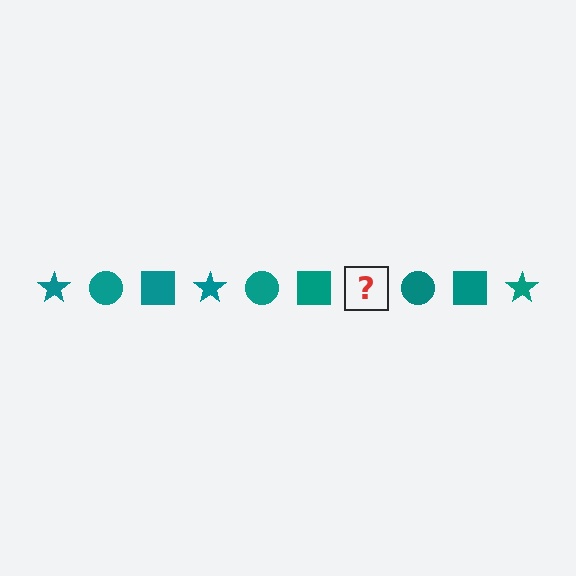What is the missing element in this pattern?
The missing element is a teal star.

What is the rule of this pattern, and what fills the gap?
The rule is that the pattern cycles through star, circle, square shapes in teal. The gap should be filled with a teal star.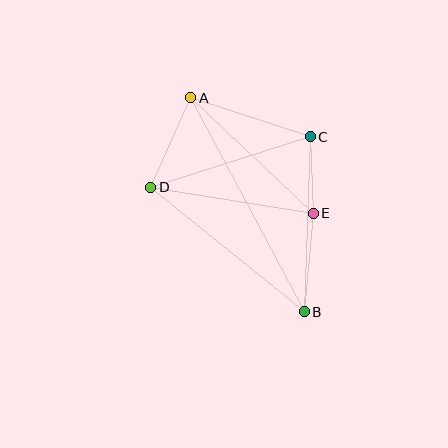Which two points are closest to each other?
Points C and E are closest to each other.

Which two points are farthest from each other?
Points A and B are farthest from each other.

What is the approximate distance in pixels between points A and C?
The distance between A and C is approximately 126 pixels.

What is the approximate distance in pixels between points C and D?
The distance between C and D is approximately 167 pixels.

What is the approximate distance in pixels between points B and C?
The distance between B and C is approximately 175 pixels.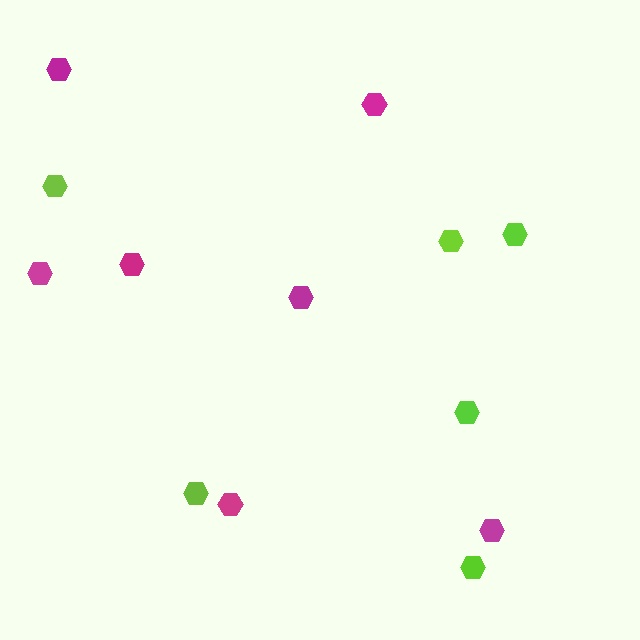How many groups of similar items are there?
There are 2 groups: one group of magenta hexagons (7) and one group of lime hexagons (6).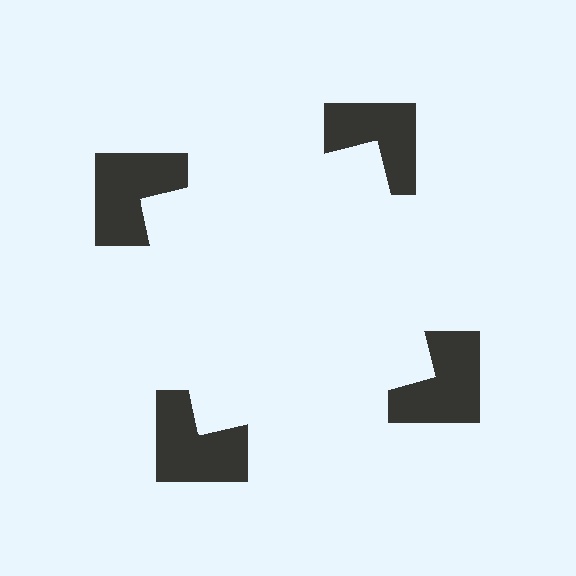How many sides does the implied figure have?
4 sides.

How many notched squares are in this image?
There are 4 — one at each vertex of the illusory square.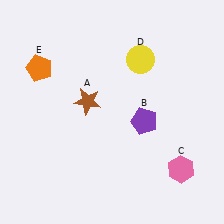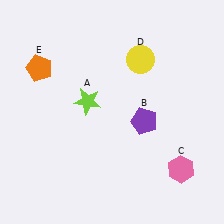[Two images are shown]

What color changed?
The star (A) changed from brown in Image 1 to lime in Image 2.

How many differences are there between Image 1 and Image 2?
There is 1 difference between the two images.